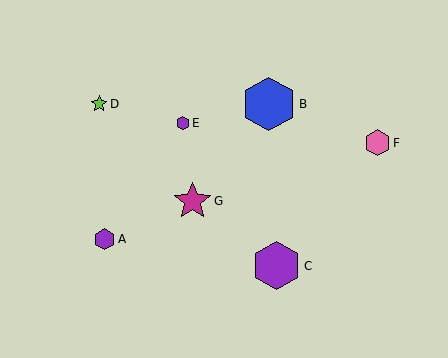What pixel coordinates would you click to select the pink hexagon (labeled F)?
Click at (377, 143) to select the pink hexagon F.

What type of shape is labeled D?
Shape D is a lime star.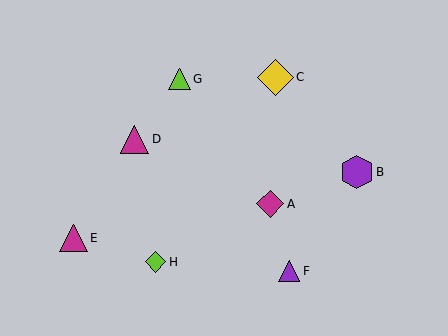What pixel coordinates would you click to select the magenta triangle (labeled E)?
Click at (73, 238) to select the magenta triangle E.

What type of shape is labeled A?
Shape A is a magenta diamond.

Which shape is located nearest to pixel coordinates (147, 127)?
The magenta triangle (labeled D) at (135, 139) is nearest to that location.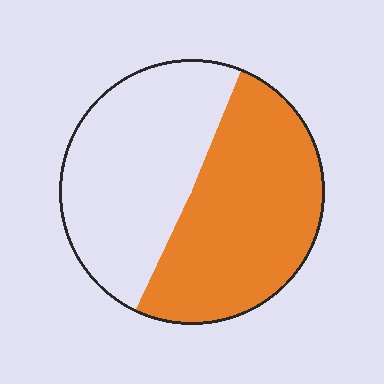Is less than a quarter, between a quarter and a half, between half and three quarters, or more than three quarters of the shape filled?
Between half and three quarters.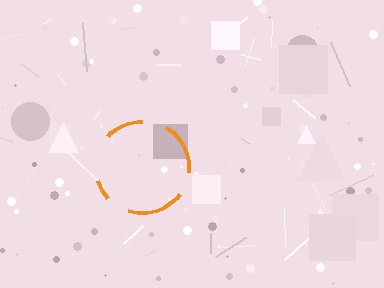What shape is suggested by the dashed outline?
The dashed outline suggests a circle.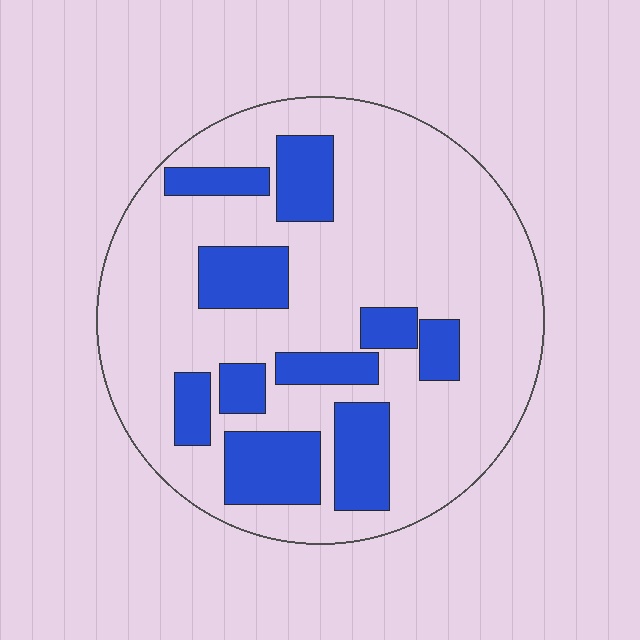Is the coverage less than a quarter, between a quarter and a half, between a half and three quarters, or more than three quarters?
Between a quarter and a half.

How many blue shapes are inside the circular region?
10.